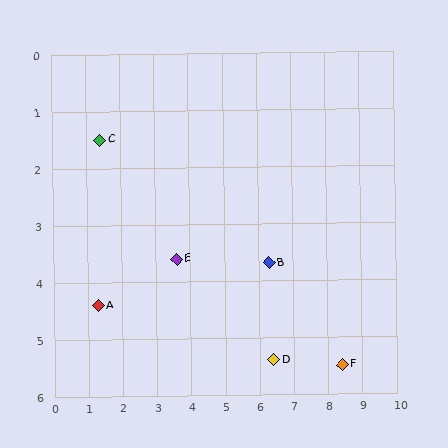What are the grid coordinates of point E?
Point E is at approximately (3.6, 3.6).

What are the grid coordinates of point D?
Point D is at approximately (6.4, 5.4).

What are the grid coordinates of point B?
Point B is at approximately (6.3, 3.7).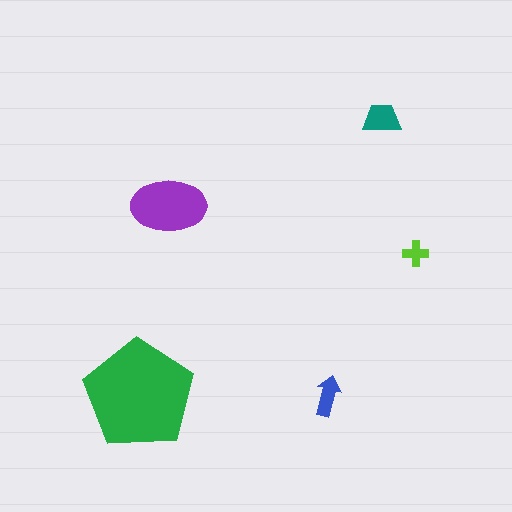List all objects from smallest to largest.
The lime cross, the blue arrow, the teal trapezoid, the purple ellipse, the green pentagon.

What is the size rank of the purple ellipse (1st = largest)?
2nd.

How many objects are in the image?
There are 5 objects in the image.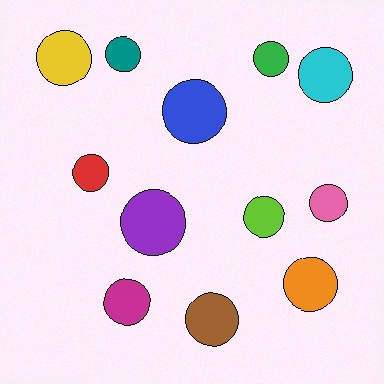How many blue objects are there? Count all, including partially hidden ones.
There is 1 blue object.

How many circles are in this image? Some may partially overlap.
There are 12 circles.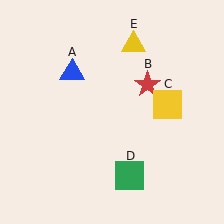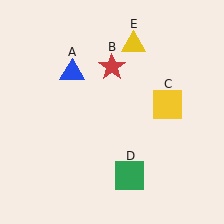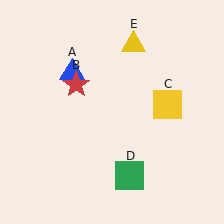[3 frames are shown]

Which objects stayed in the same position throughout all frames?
Blue triangle (object A) and yellow square (object C) and green square (object D) and yellow triangle (object E) remained stationary.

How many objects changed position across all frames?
1 object changed position: red star (object B).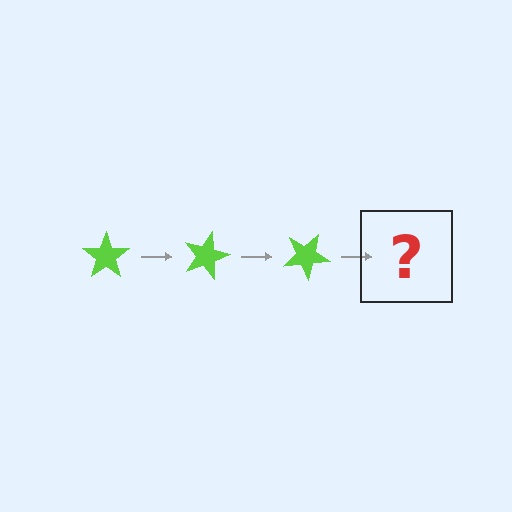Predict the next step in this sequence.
The next step is a lime star rotated 45 degrees.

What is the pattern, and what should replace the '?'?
The pattern is that the star rotates 15 degrees each step. The '?' should be a lime star rotated 45 degrees.